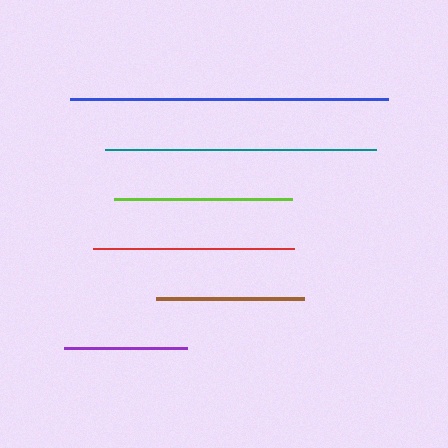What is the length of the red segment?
The red segment is approximately 202 pixels long.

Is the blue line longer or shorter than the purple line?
The blue line is longer than the purple line.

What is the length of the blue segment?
The blue segment is approximately 318 pixels long.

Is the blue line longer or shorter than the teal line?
The blue line is longer than the teal line.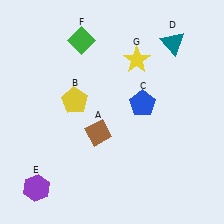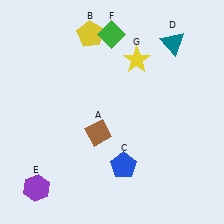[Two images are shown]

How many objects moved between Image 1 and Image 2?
3 objects moved between the two images.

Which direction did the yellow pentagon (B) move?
The yellow pentagon (B) moved up.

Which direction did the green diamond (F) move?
The green diamond (F) moved right.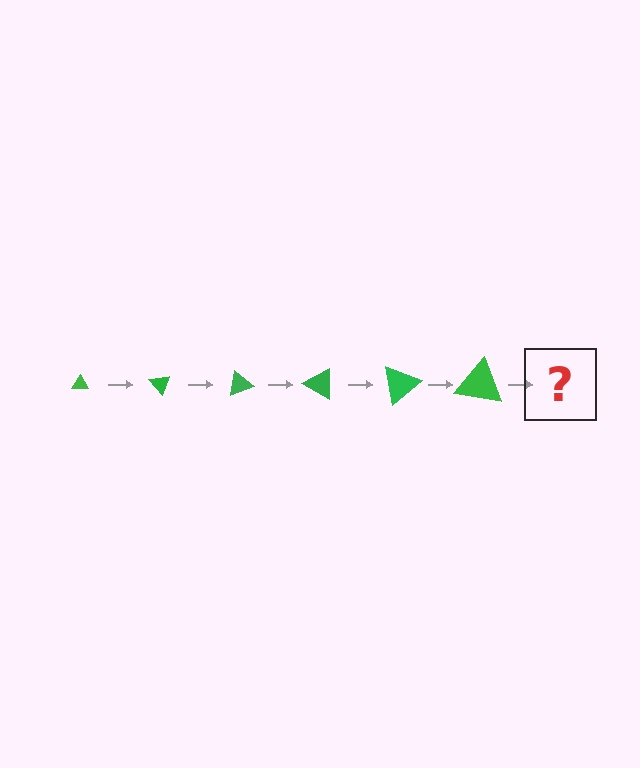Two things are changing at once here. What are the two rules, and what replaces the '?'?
The two rules are that the triangle grows larger each step and it rotates 50 degrees each step. The '?' should be a triangle, larger than the previous one and rotated 300 degrees from the start.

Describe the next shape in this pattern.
It should be a triangle, larger than the previous one and rotated 300 degrees from the start.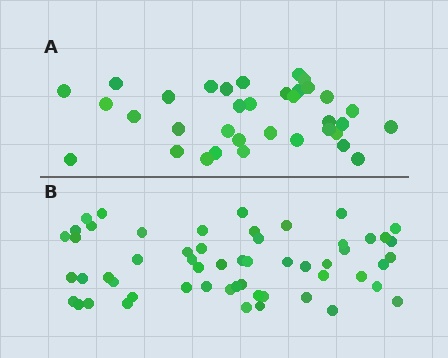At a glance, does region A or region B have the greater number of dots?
Region B (the bottom region) has more dots.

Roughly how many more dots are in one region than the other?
Region B has approximately 20 more dots than region A.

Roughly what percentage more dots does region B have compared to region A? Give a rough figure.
About 60% more.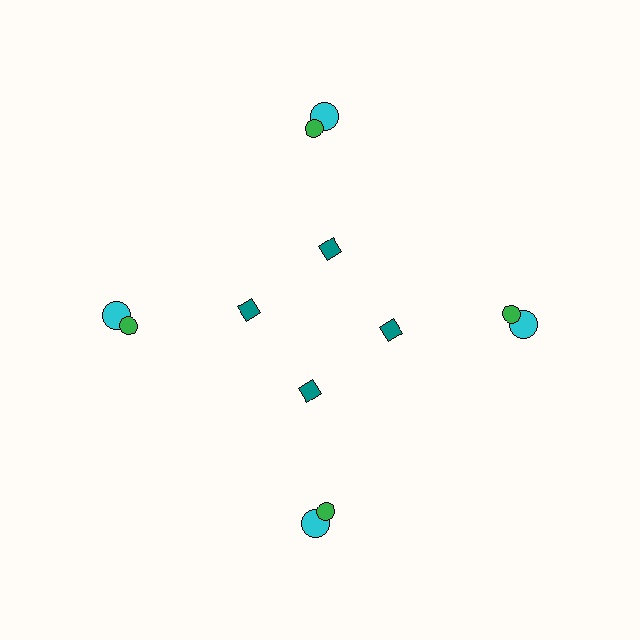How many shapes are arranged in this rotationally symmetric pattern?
There are 12 shapes, arranged in 4 groups of 3.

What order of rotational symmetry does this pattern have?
This pattern has 4-fold rotational symmetry.